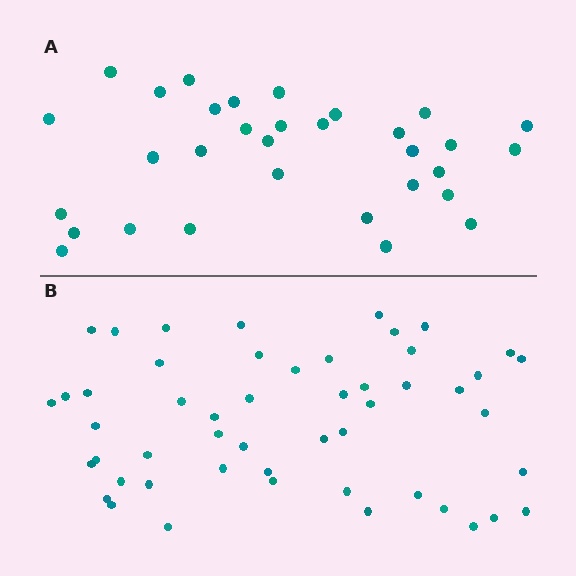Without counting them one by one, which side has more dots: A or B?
Region B (the bottom region) has more dots.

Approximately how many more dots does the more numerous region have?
Region B has approximately 20 more dots than region A.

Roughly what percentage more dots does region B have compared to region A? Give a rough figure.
About 60% more.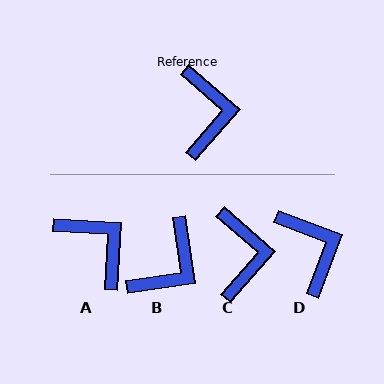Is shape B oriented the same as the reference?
No, it is off by about 40 degrees.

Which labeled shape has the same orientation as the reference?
C.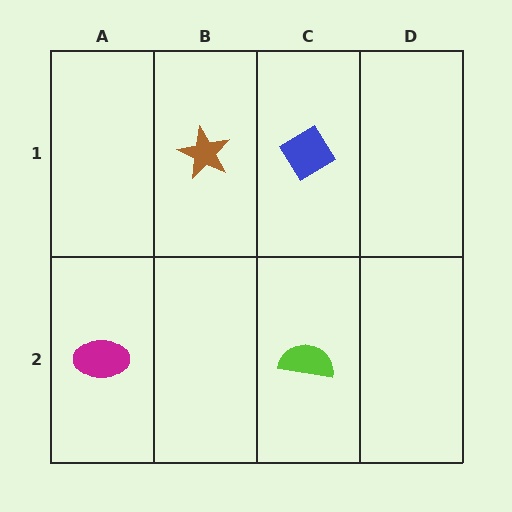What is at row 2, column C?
A lime semicircle.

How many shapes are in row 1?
2 shapes.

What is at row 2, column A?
A magenta ellipse.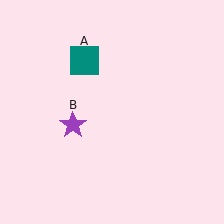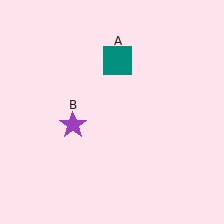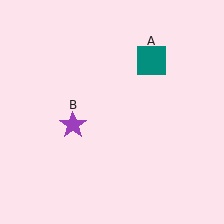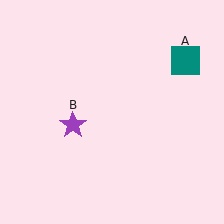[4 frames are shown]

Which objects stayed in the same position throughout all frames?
Purple star (object B) remained stationary.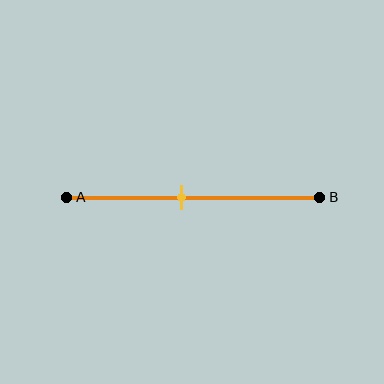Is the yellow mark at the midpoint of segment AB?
No, the mark is at about 45% from A, not at the 50% midpoint.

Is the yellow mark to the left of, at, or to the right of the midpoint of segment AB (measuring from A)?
The yellow mark is to the left of the midpoint of segment AB.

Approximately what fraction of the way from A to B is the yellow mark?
The yellow mark is approximately 45% of the way from A to B.